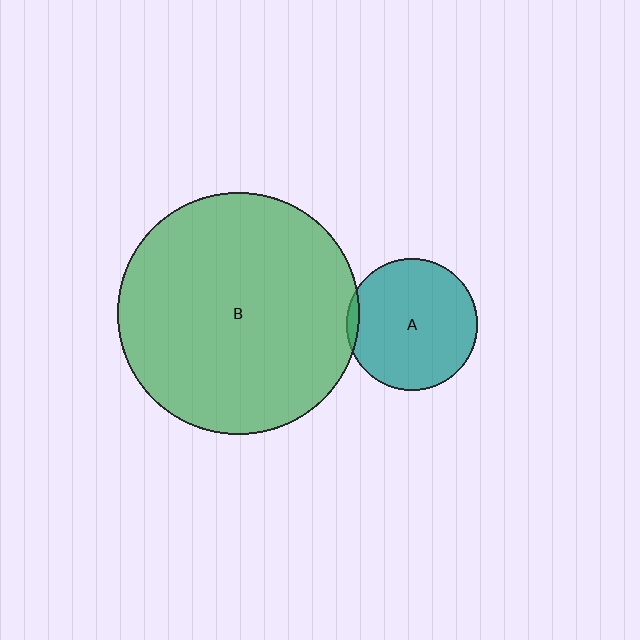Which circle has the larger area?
Circle B (green).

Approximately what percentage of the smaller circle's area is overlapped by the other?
Approximately 5%.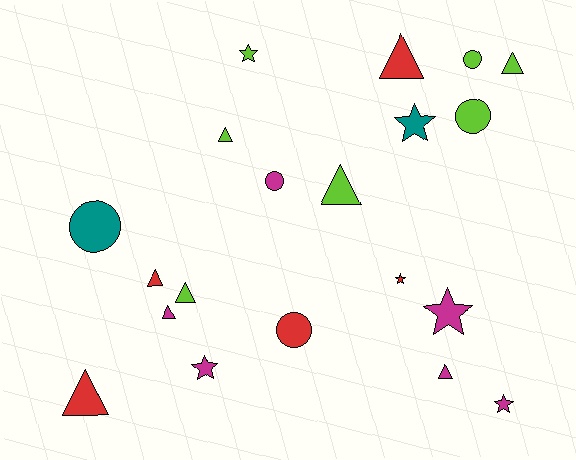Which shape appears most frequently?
Triangle, with 9 objects.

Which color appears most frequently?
Lime, with 7 objects.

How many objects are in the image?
There are 20 objects.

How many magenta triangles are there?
There are 2 magenta triangles.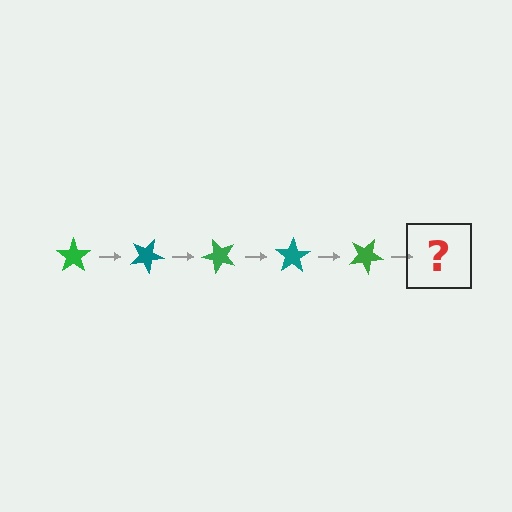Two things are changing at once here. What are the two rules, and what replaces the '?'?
The two rules are that it rotates 25 degrees each step and the color cycles through green and teal. The '?' should be a teal star, rotated 125 degrees from the start.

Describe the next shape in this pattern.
It should be a teal star, rotated 125 degrees from the start.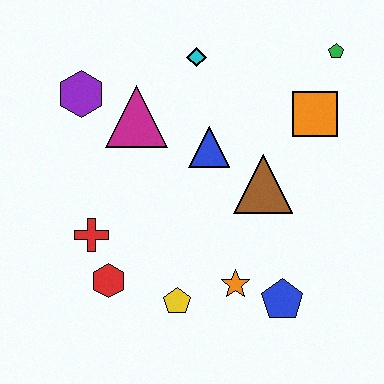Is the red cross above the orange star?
Yes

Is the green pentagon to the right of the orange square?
Yes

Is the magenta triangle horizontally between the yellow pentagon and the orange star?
No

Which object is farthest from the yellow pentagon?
The green pentagon is farthest from the yellow pentagon.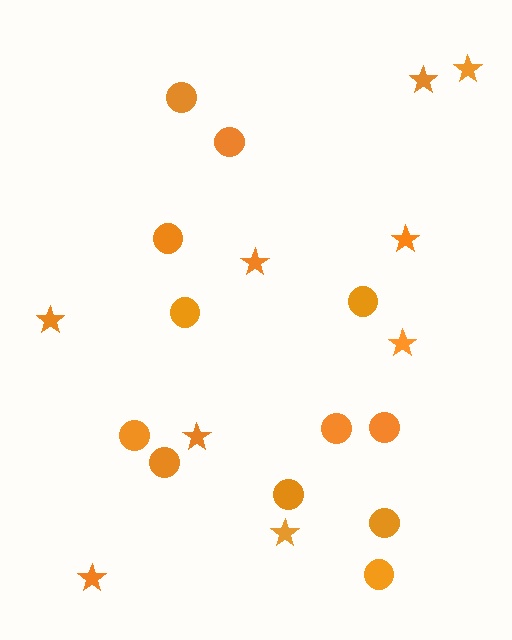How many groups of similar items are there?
There are 2 groups: one group of circles (12) and one group of stars (9).